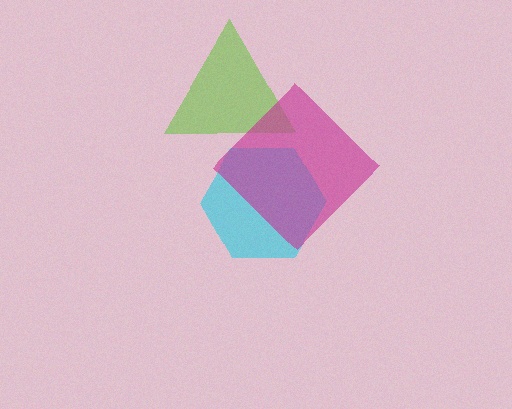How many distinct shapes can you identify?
There are 3 distinct shapes: a lime triangle, a cyan hexagon, a magenta diamond.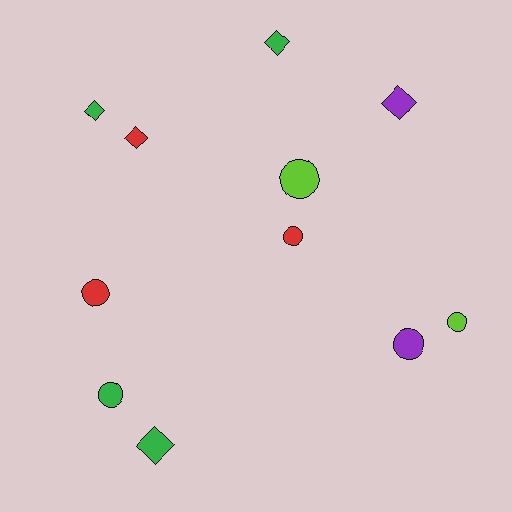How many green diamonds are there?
There are 3 green diamonds.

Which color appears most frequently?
Green, with 4 objects.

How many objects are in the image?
There are 11 objects.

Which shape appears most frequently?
Circle, with 6 objects.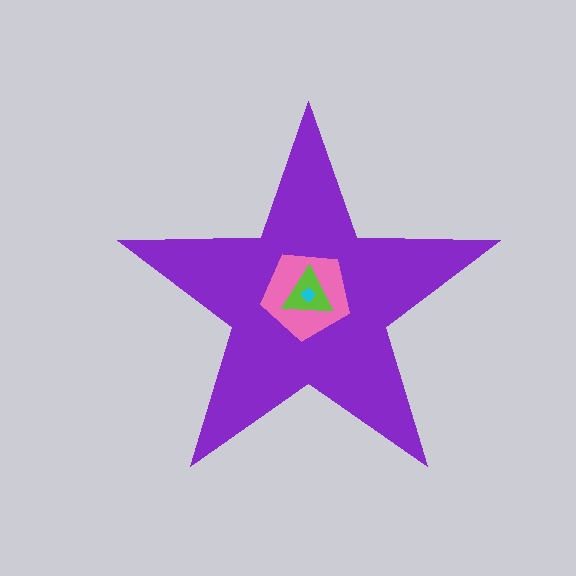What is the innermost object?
The cyan diamond.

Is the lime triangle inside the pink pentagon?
Yes.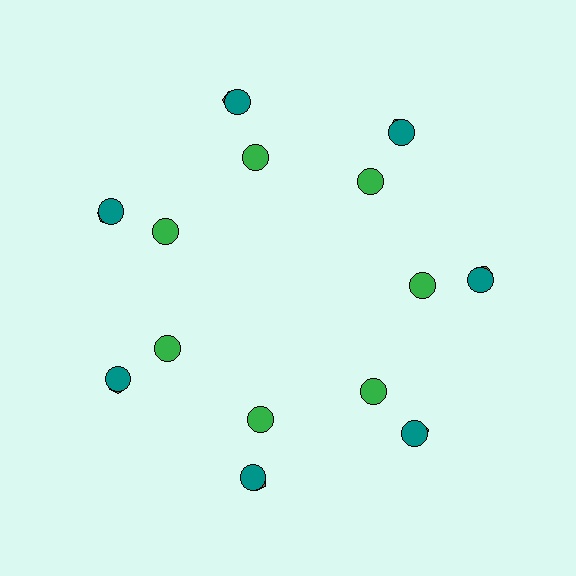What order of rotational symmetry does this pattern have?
This pattern has 7-fold rotational symmetry.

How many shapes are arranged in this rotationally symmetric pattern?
There are 21 shapes, arranged in 7 groups of 3.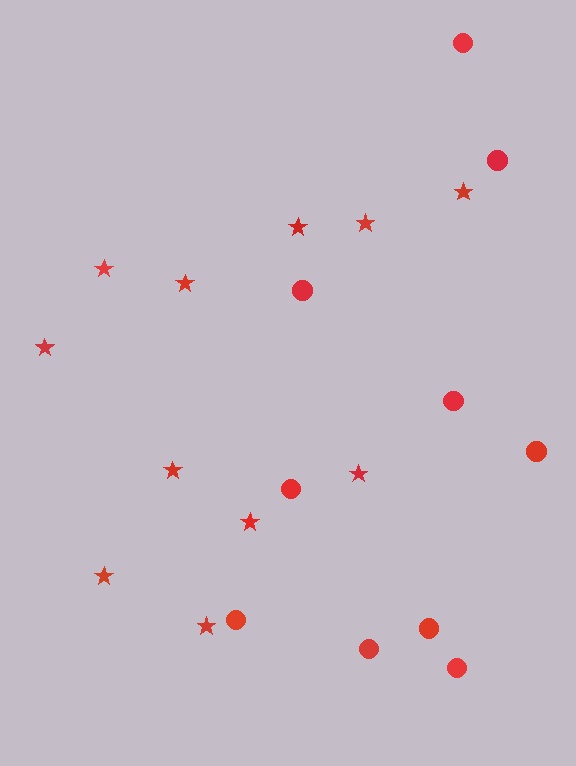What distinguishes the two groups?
There are 2 groups: one group of stars (11) and one group of circles (10).